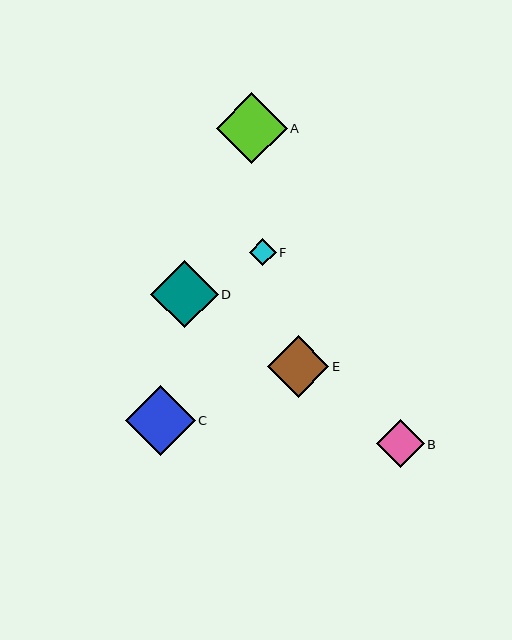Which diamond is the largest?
Diamond A is the largest with a size of approximately 71 pixels.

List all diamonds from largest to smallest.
From largest to smallest: A, C, D, E, B, F.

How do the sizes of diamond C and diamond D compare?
Diamond C and diamond D are approximately the same size.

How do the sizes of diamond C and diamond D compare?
Diamond C and diamond D are approximately the same size.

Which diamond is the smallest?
Diamond F is the smallest with a size of approximately 27 pixels.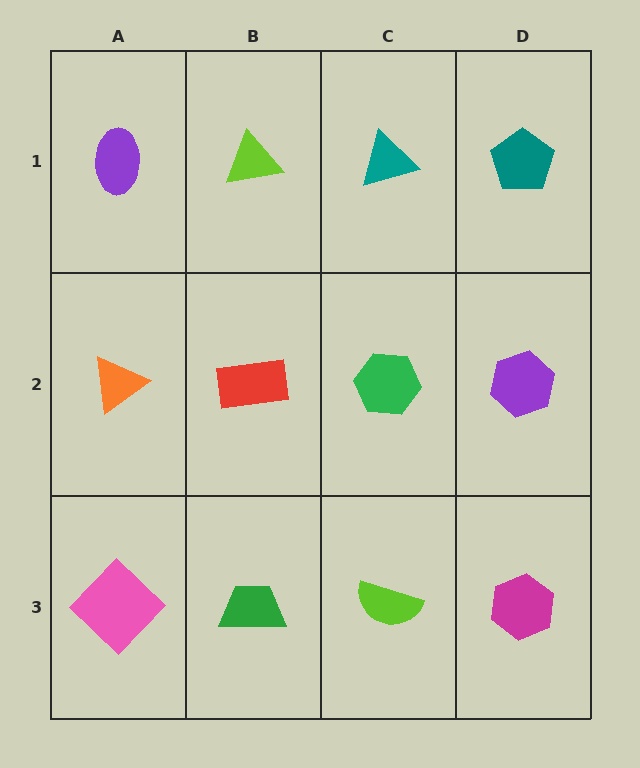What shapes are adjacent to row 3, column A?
An orange triangle (row 2, column A), a green trapezoid (row 3, column B).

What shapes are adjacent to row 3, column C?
A green hexagon (row 2, column C), a green trapezoid (row 3, column B), a magenta hexagon (row 3, column D).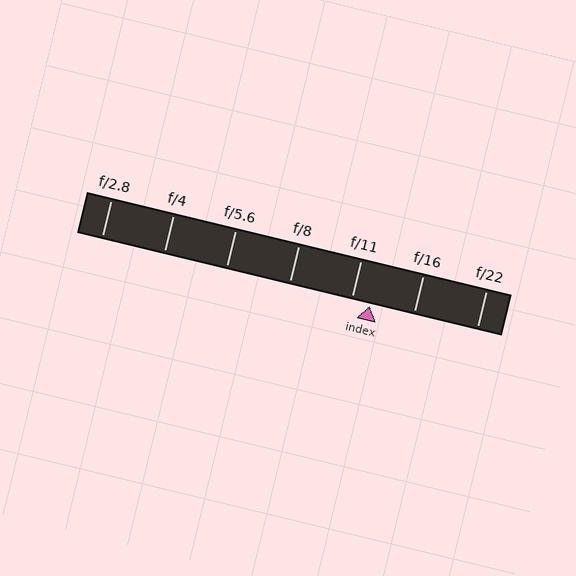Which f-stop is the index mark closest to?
The index mark is closest to f/11.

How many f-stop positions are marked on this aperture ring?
There are 7 f-stop positions marked.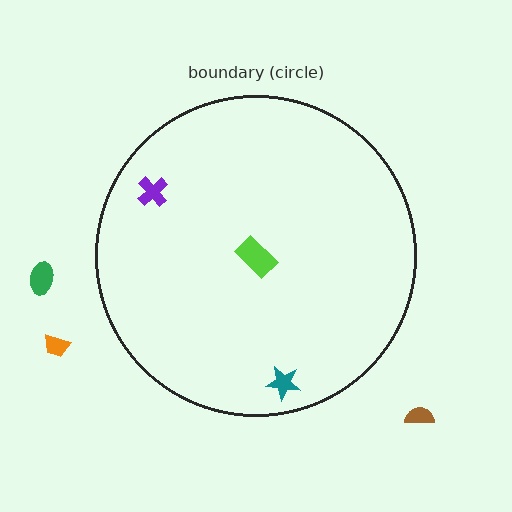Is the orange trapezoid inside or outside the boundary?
Outside.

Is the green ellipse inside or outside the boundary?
Outside.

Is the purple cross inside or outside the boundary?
Inside.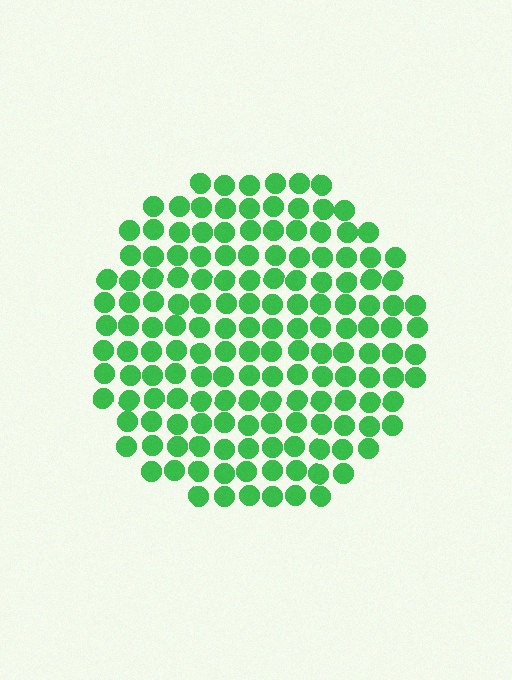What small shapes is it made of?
It is made of small circles.